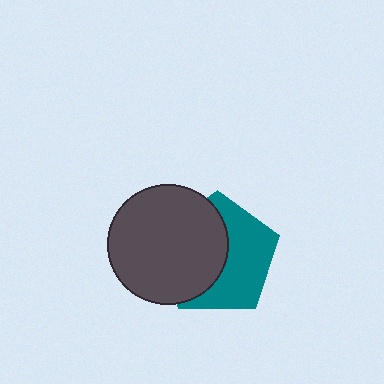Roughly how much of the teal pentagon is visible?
About half of it is visible (roughly 50%).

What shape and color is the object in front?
The object in front is a dark gray circle.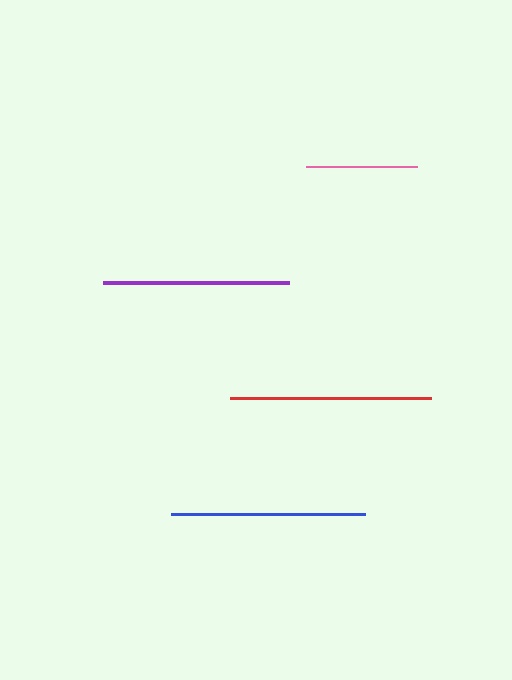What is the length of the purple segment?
The purple segment is approximately 185 pixels long.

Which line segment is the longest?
The red line is the longest at approximately 202 pixels.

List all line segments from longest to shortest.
From longest to shortest: red, blue, purple, pink.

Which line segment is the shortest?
The pink line is the shortest at approximately 112 pixels.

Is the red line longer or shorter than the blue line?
The red line is longer than the blue line.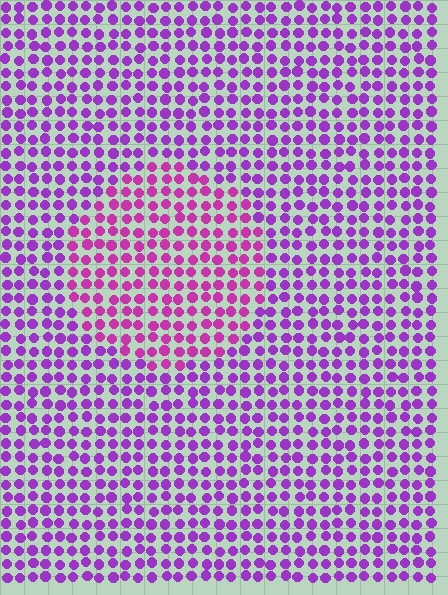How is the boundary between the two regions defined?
The boundary is defined purely by a slight shift in hue (about 29 degrees). Spacing, size, and orientation are identical on both sides.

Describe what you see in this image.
The image is filled with small purple elements in a uniform arrangement. A circle-shaped region is visible where the elements are tinted to a slightly different hue, forming a subtle color boundary.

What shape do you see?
I see a circle.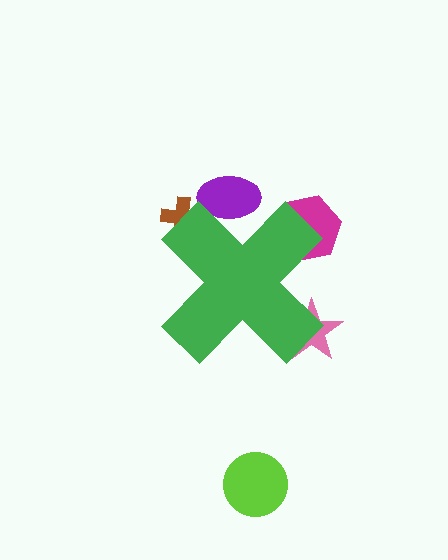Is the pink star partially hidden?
Yes, the pink star is partially hidden behind the green cross.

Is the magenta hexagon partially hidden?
Yes, the magenta hexagon is partially hidden behind the green cross.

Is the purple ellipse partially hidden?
Yes, the purple ellipse is partially hidden behind the green cross.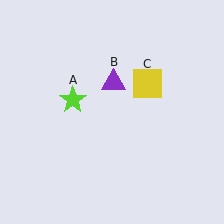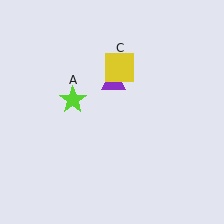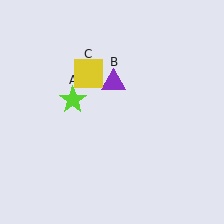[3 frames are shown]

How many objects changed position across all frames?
1 object changed position: yellow square (object C).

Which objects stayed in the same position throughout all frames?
Lime star (object A) and purple triangle (object B) remained stationary.